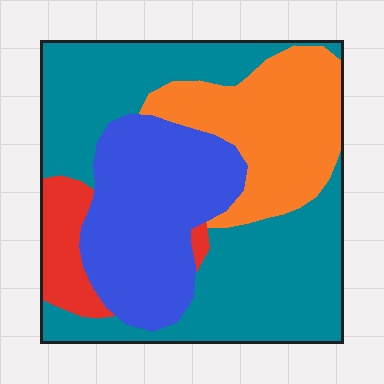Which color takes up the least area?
Red, at roughly 10%.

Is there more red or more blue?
Blue.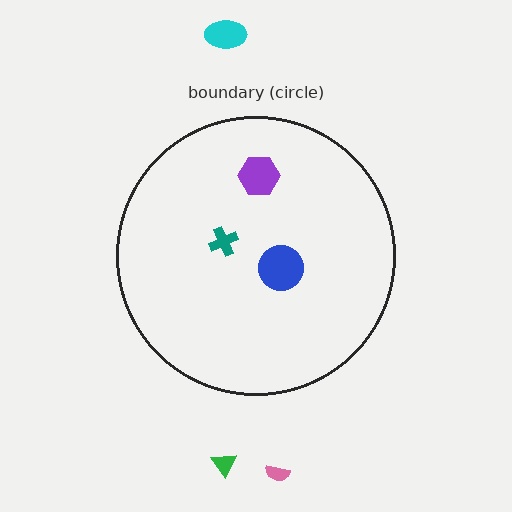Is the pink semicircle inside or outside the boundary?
Outside.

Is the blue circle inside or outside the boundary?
Inside.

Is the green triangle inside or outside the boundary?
Outside.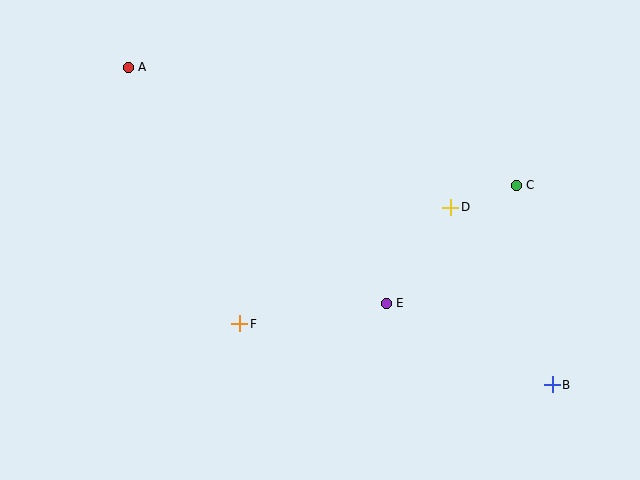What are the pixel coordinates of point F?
Point F is at (240, 324).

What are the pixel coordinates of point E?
Point E is at (386, 303).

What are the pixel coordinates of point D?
Point D is at (451, 207).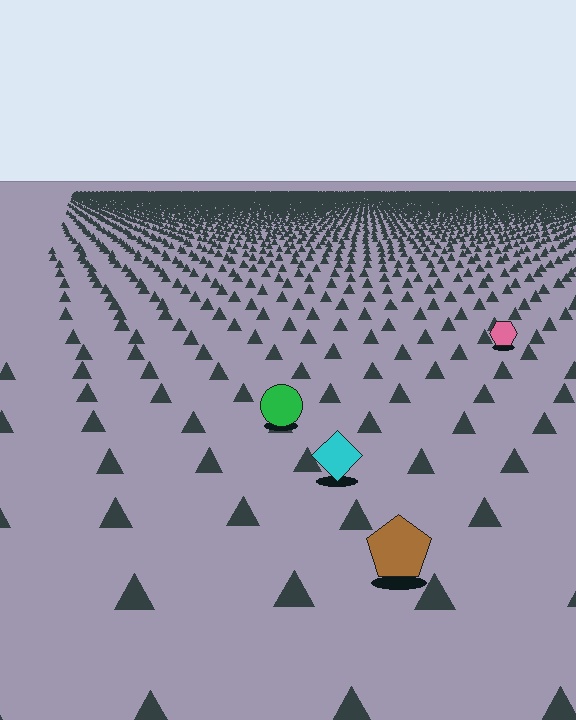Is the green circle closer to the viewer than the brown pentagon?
No. The brown pentagon is closer — you can tell from the texture gradient: the ground texture is coarser near it.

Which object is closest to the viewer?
The brown pentagon is closest. The texture marks near it are larger and more spread out.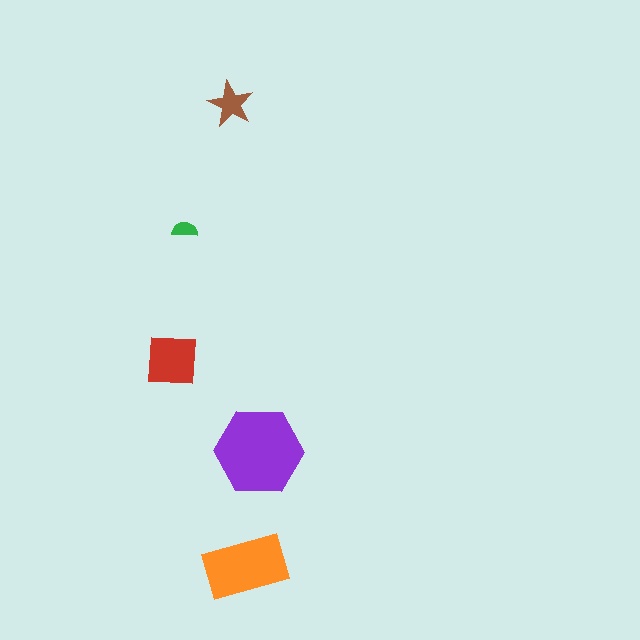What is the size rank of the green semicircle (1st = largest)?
5th.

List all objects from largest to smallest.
The purple hexagon, the orange rectangle, the red square, the brown star, the green semicircle.